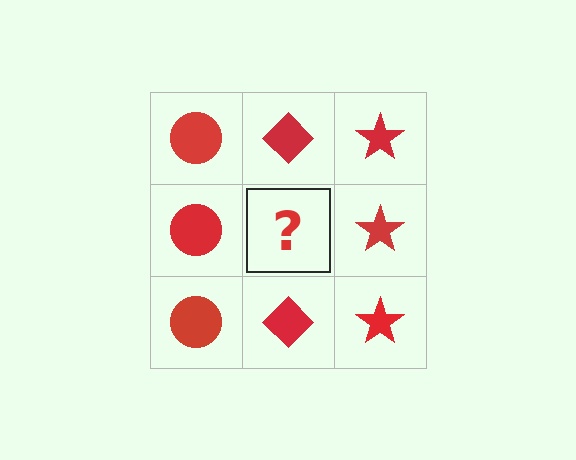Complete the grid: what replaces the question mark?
The question mark should be replaced with a red diamond.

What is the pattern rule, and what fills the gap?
The rule is that each column has a consistent shape. The gap should be filled with a red diamond.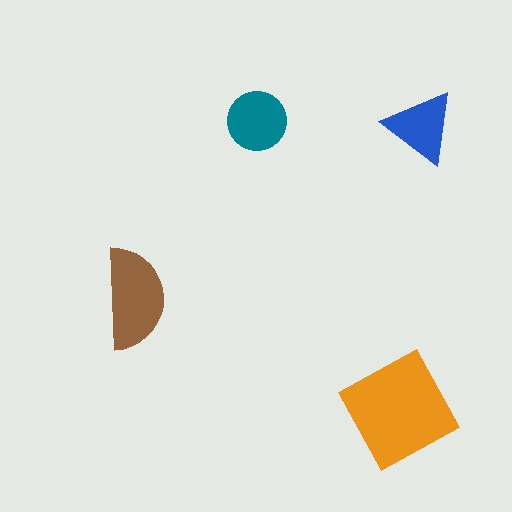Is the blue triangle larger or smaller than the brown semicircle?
Smaller.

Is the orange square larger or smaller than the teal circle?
Larger.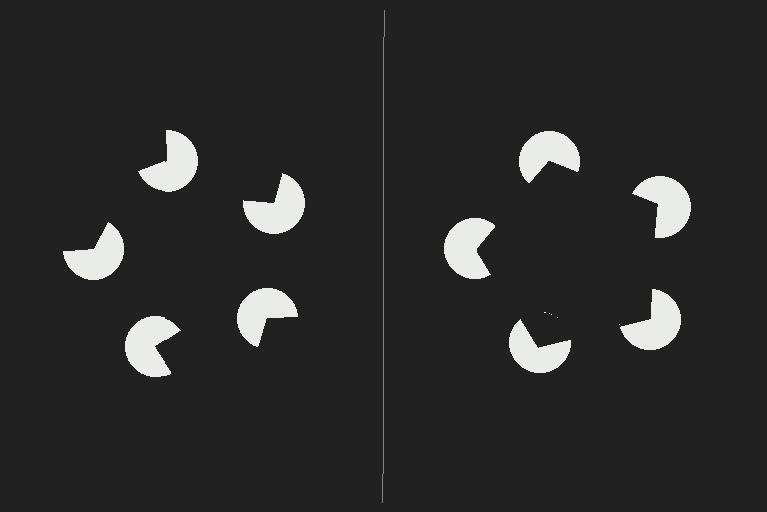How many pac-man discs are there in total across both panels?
10 — 5 on each side.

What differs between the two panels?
The pac-man discs are positioned identically on both sides; only the wedge orientations differ. On the right they align to a pentagon; on the left they are misaligned.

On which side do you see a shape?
An illusory pentagon appears on the right side. On the left side the wedge cuts are rotated, so no coherent shape forms.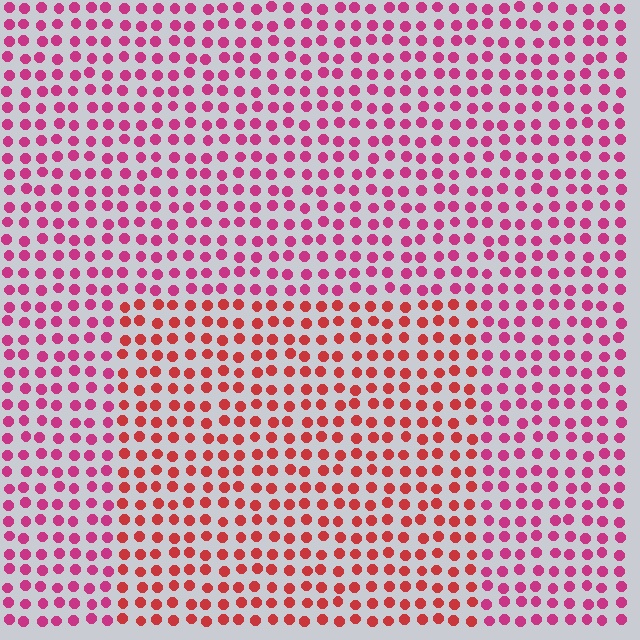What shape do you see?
I see a rectangle.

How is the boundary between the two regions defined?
The boundary is defined purely by a slight shift in hue (about 32 degrees). Spacing, size, and orientation are identical on both sides.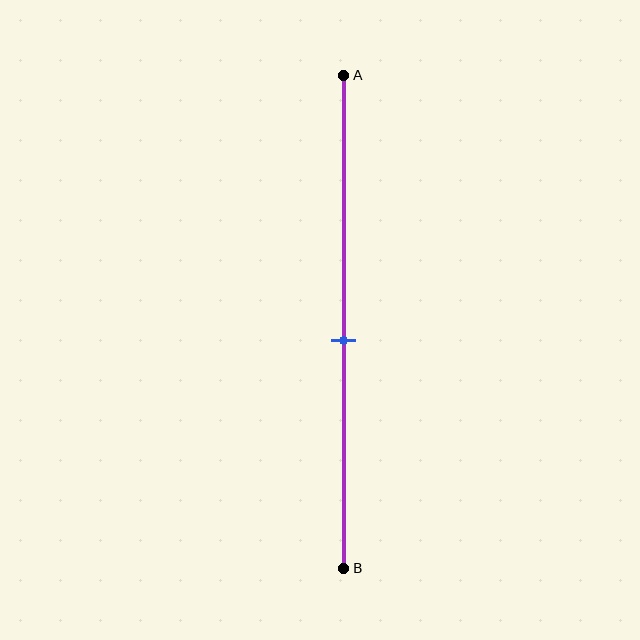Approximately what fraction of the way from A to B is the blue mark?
The blue mark is approximately 55% of the way from A to B.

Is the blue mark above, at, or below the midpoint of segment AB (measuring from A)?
The blue mark is below the midpoint of segment AB.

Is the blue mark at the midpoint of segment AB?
No, the mark is at about 55% from A, not at the 50% midpoint.